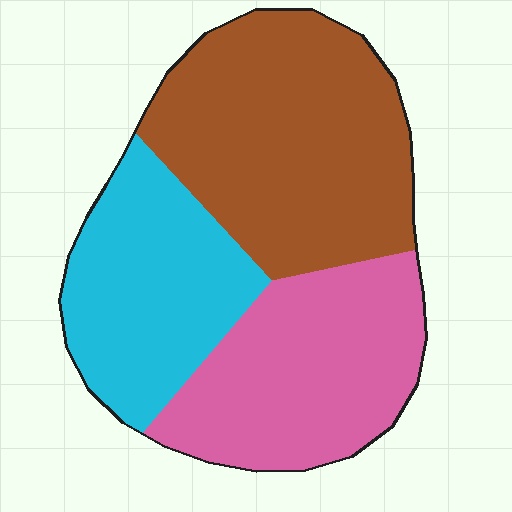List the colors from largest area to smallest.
From largest to smallest: brown, pink, cyan.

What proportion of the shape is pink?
Pink takes up between a quarter and a half of the shape.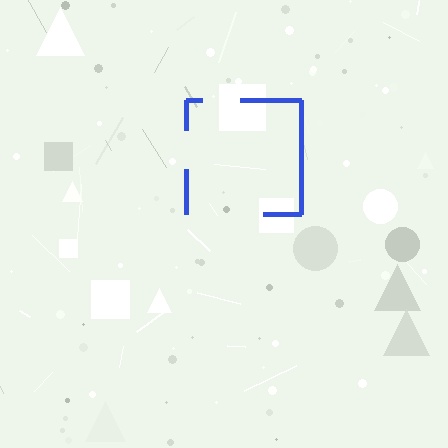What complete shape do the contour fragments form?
The contour fragments form a square.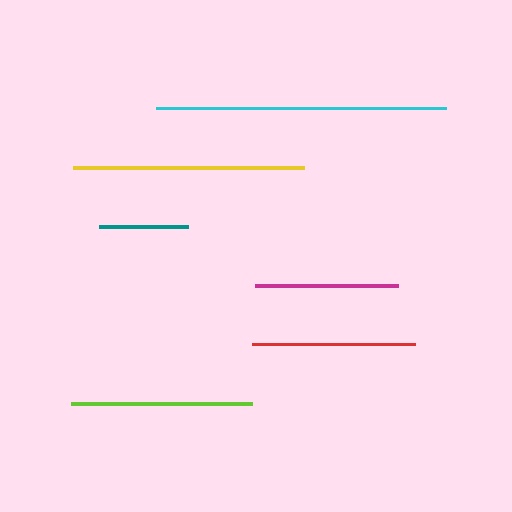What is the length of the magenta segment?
The magenta segment is approximately 143 pixels long.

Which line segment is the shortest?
The teal line is the shortest at approximately 89 pixels.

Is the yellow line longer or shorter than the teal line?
The yellow line is longer than the teal line.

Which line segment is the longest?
The cyan line is the longest at approximately 290 pixels.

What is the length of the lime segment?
The lime segment is approximately 181 pixels long.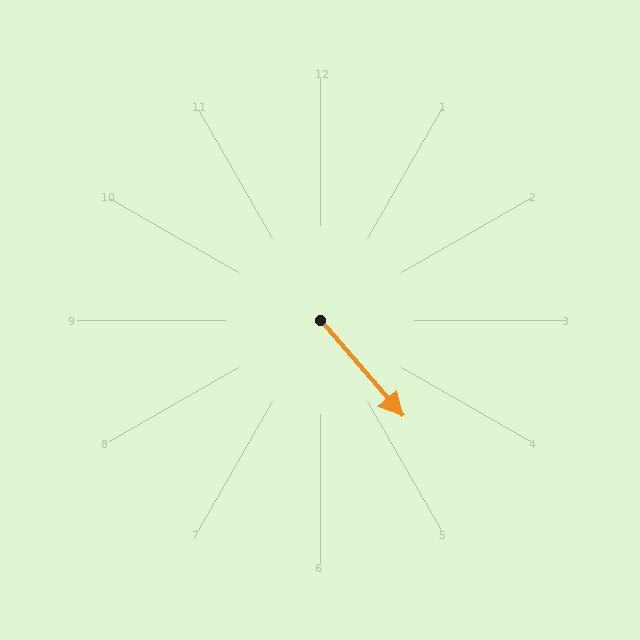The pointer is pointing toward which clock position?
Roughly 5 o'clock.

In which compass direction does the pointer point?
Southeast.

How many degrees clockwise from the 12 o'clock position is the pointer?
Approximately 139 degrees.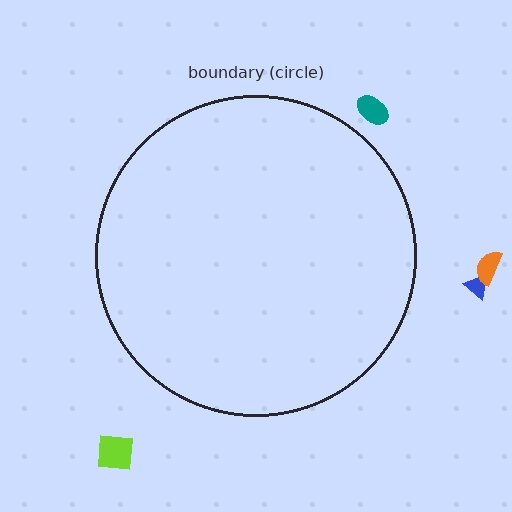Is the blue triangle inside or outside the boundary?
Outside.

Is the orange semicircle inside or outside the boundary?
Outside.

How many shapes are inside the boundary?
0 inside, 4 outside.